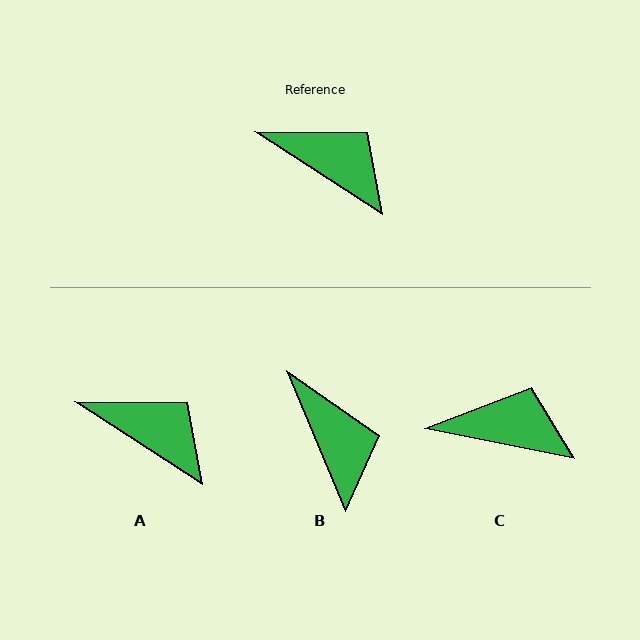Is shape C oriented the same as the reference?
No, it is off by about 21 degrees.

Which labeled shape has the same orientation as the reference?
A.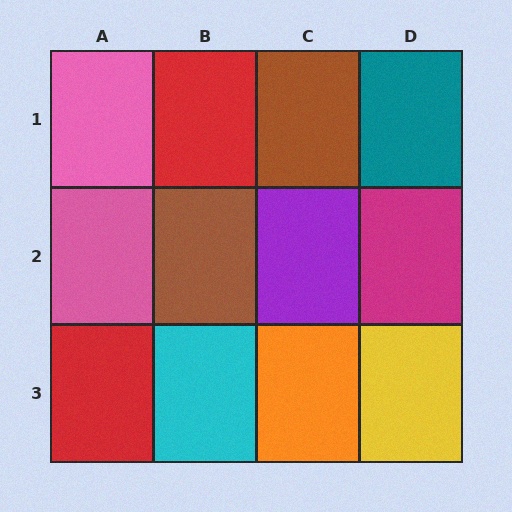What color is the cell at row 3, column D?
Yellow.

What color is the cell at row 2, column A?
Pink.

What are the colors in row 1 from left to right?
Pink, red, brown, teal.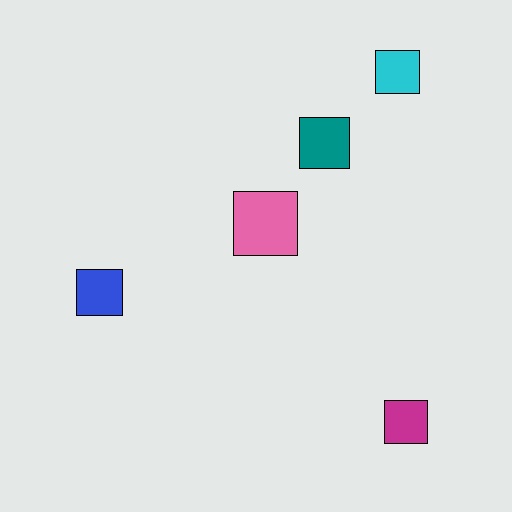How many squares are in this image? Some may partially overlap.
There are 5 squares.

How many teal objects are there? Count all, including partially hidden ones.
There is 1 teal object.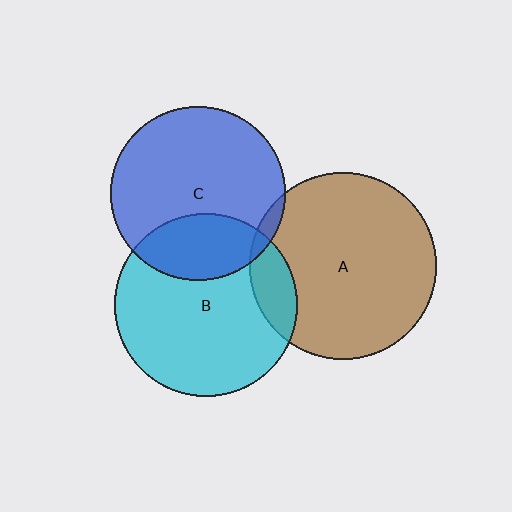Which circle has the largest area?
Circle A (brown).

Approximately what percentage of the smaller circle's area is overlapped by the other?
Approximately 25%.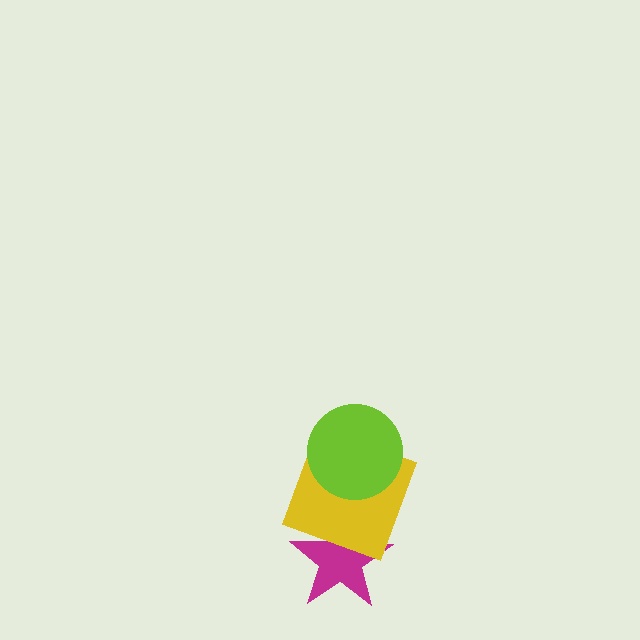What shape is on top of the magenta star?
The yellow square is on top of the magenta star.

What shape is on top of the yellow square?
The lime circle is on top of the yellow square.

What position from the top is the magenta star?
The magenta star is 3rd from the top.